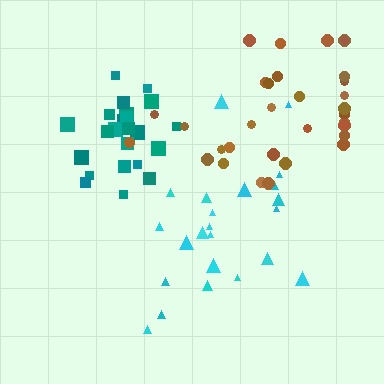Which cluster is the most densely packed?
Teal.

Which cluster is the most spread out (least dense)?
Brown.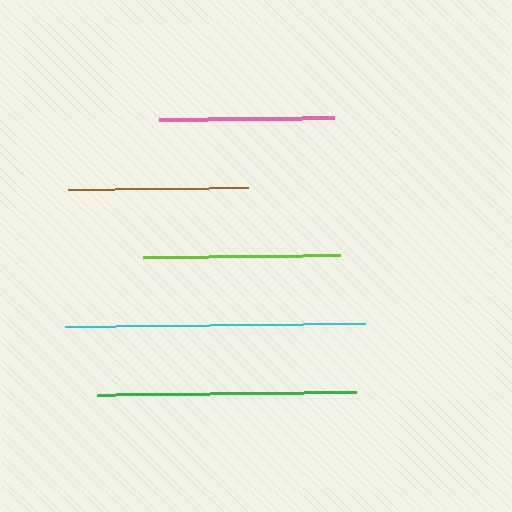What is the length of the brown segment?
The brown segment is approximately 180 pixels long.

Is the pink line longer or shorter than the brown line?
The brown line is longer than the pink line.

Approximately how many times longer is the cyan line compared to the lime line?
The cyan line is approximately 1.5 times the length of the lime line.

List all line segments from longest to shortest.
From longest to shortest: cyan, green, lime, brown, pink.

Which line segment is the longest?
The cyan line is the longest at approximately 300 pixels.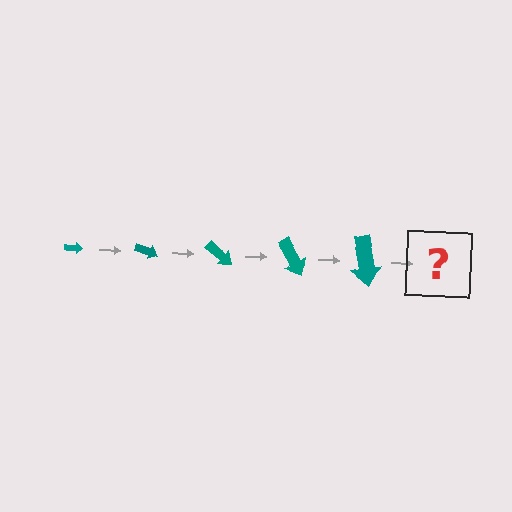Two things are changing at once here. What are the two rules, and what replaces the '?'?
The two rules are that the arrow grows larger each step and it rotates 20 degrees each step. The '?' should be an arrow, larger than the previous one and rotated 100 degrees from the start.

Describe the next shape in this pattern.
It should be an arrow, larger than the previous one and rotated 100 degrees from the start.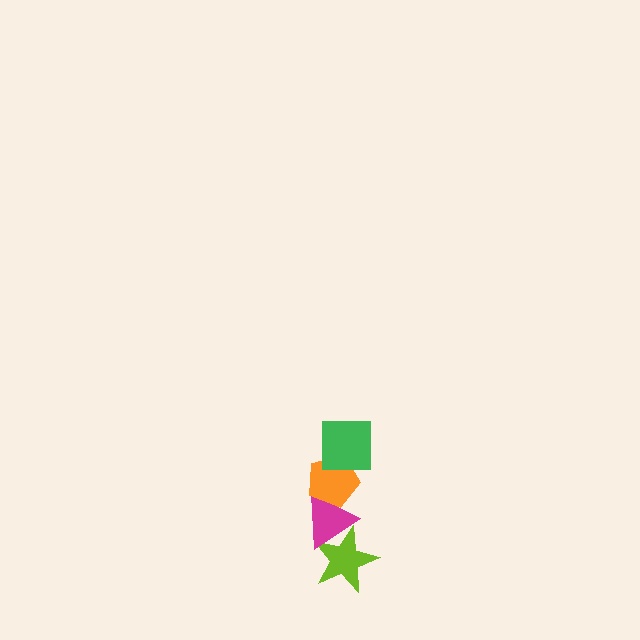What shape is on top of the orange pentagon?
The green square is on top of the orange pentagon.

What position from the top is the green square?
The green square is 1st from the top.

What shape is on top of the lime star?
The magenta triangle is on top of the lime star.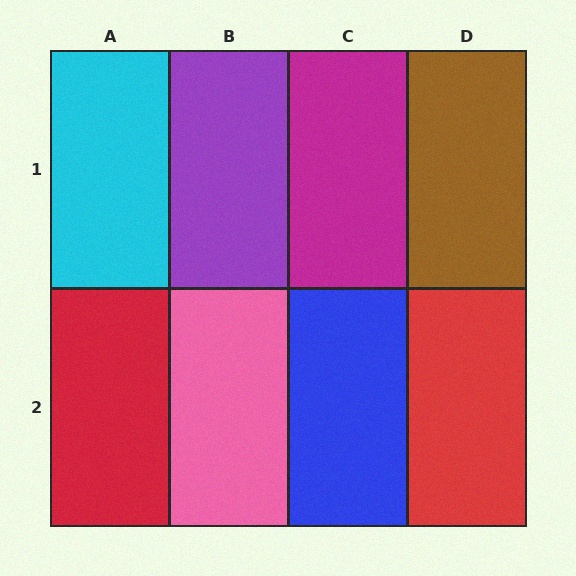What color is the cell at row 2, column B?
Pink.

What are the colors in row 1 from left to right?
Cyan, purple, magenta, brown.